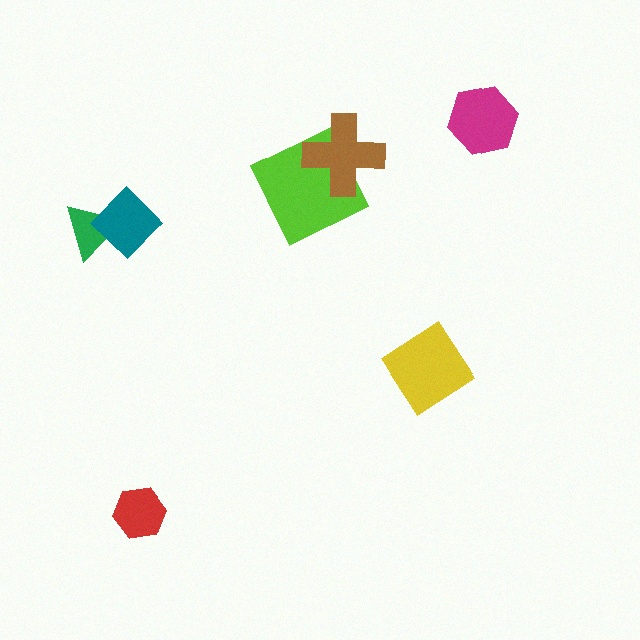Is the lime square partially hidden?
Yes, it is partially covered by another shape.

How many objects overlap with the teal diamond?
1 object overlaps with the teal diamond.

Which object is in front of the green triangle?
The teal diamond is in front of the green triangle.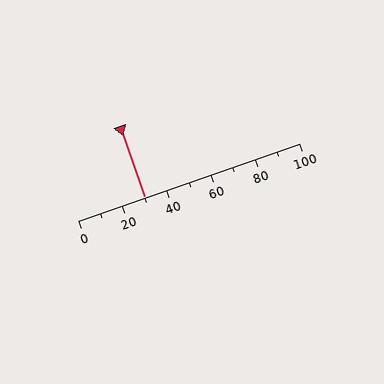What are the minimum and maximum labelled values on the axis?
The axis runs from 0 to 100.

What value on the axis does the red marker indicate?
The marker indicates approximately 30.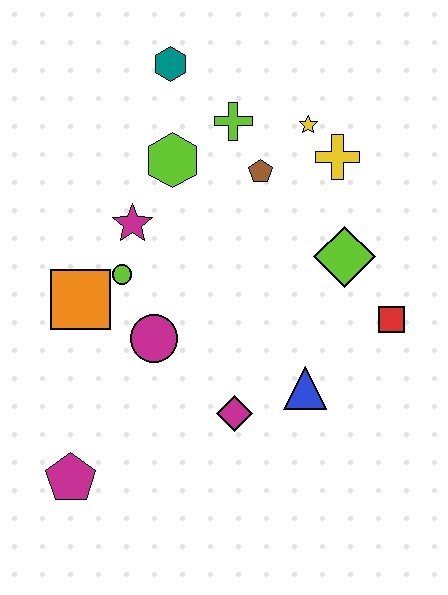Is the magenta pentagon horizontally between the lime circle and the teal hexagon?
No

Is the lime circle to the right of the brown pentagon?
No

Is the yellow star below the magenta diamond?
No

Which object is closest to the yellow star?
The yellow cross is closest to the yellow star.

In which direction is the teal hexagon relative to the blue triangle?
The teal hexagon is above the blue triangle.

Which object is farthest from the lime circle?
The red square is farthest from the lime circle.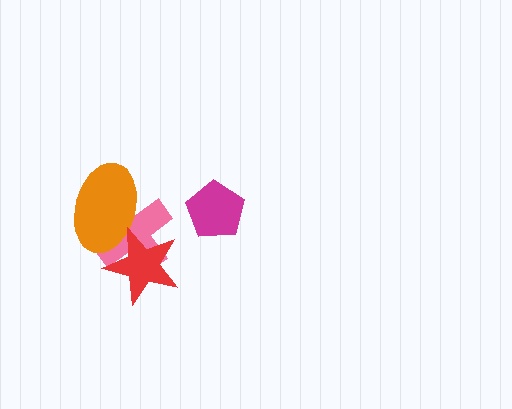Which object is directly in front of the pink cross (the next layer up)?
The orange ellipse is directly in front of the pink cross.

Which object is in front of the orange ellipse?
The red star is in front of the orange ellipse.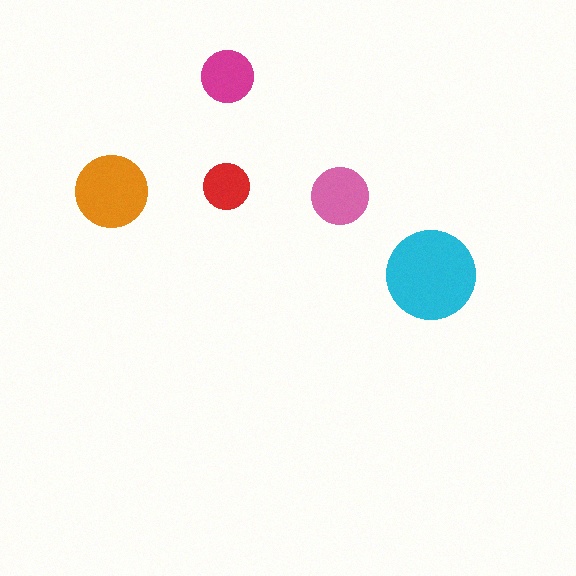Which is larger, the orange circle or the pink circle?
The orange one.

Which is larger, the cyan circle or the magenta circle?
The cyan one.